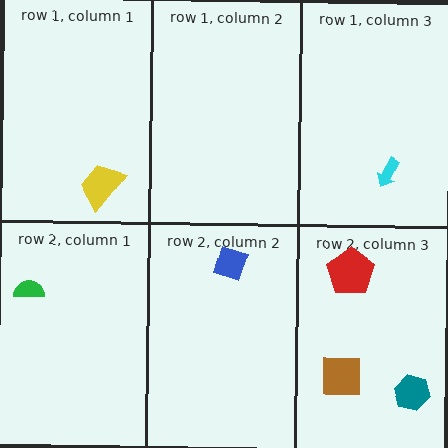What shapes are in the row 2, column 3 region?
The red pentagon, the brown square, the teal hexagon.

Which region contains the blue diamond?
The row 2, column 2 region.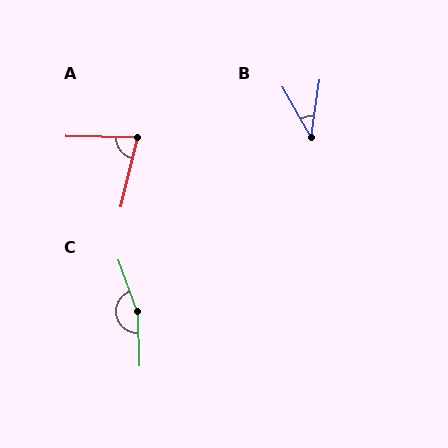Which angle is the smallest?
B, at approximately 38 degrees.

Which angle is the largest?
C, at approximately 162 degrees.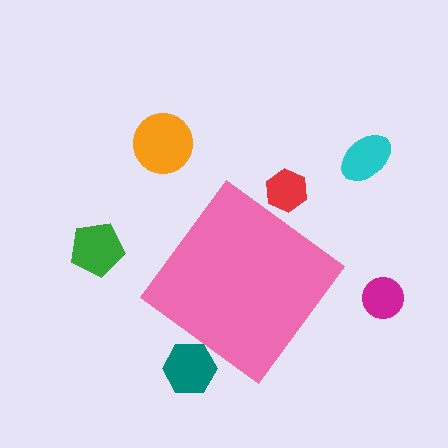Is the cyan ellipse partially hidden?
No, the cyan ellipse is fully visible.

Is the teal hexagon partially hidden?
Yes, the teal hexagon is partially hidden behind the pink diamond.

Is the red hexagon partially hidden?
Yes, the red hexagon is partially hidden behind the pink diamond.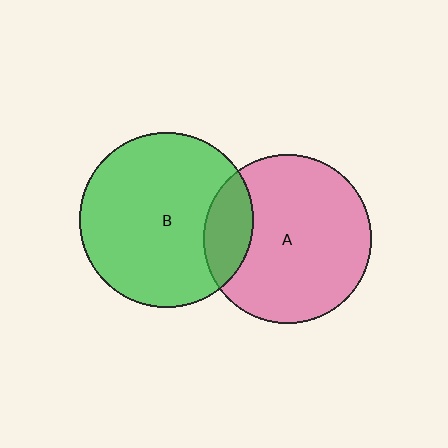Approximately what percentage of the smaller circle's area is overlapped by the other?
Approximately 20%.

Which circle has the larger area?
Circle B (green).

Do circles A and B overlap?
Yes.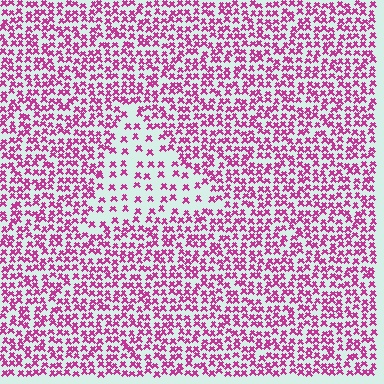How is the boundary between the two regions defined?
The boundary is defined by a change in element density (approximately 2.2x ratio). All elements are the same color, size, and shape.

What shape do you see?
I see a triangle.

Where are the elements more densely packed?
The elements are more densely packed outside the triangle boundary.